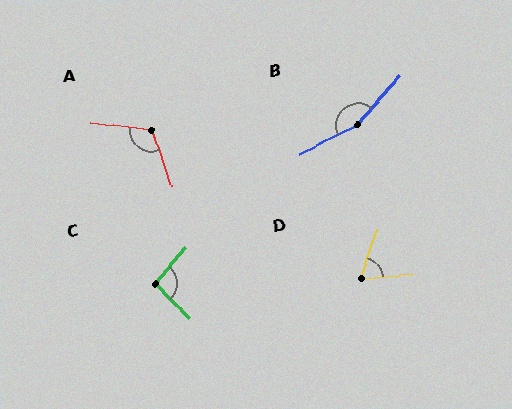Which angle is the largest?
B, at approximately 158 degrees.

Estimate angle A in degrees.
Approximately 116 degrees.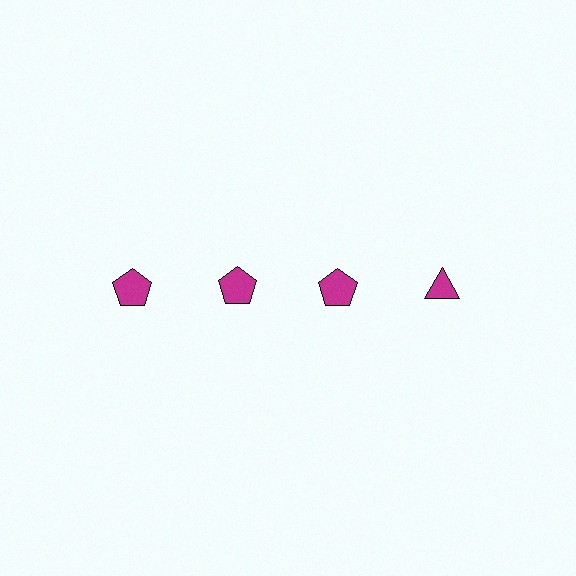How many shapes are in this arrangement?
There are 4 shapes arranged in a grid pattern.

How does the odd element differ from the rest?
It has a different shape: triangle instead of pentagon.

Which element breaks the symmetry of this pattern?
The magenta triangle in the top row, second from right column breaks the symmetry. All other shapes are magenta pentagons.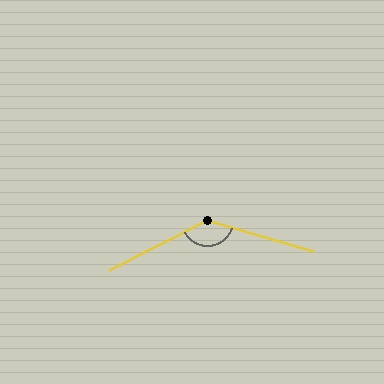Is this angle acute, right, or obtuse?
It is obtuse.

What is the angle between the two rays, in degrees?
Approximately 137 degrees.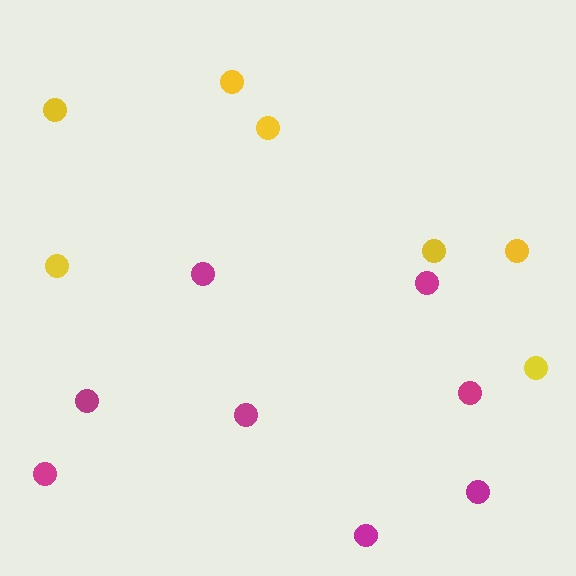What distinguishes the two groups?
There are 2 groups: one group of magenta circles (8) and one group of yellow circles (7).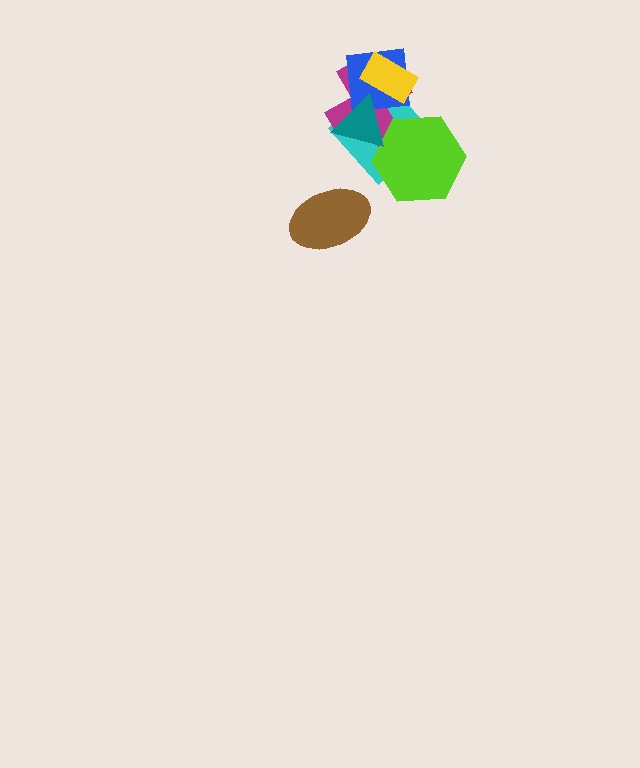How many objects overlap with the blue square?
4 objects overlap with the blue square.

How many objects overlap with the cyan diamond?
5 objects overlap with the cyan diamond.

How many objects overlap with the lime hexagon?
3 objects overlap with the lime hexagon.